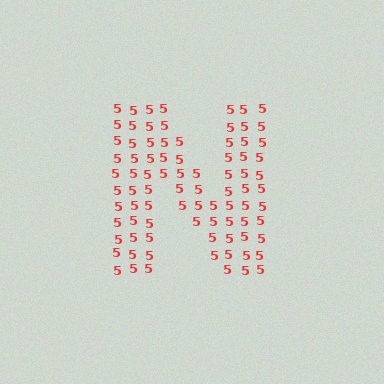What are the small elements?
The small elements are digit 5's.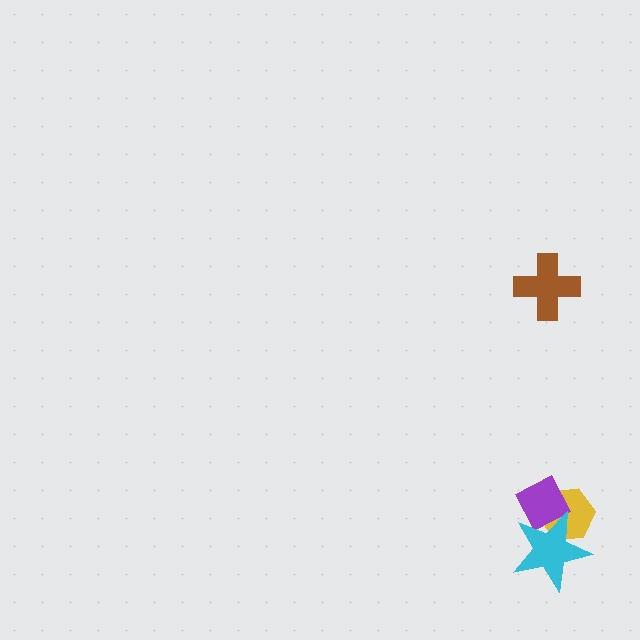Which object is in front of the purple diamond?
The cyan star is in front of the purple diamond.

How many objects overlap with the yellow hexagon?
2 objects overlap with the yellow hexagon.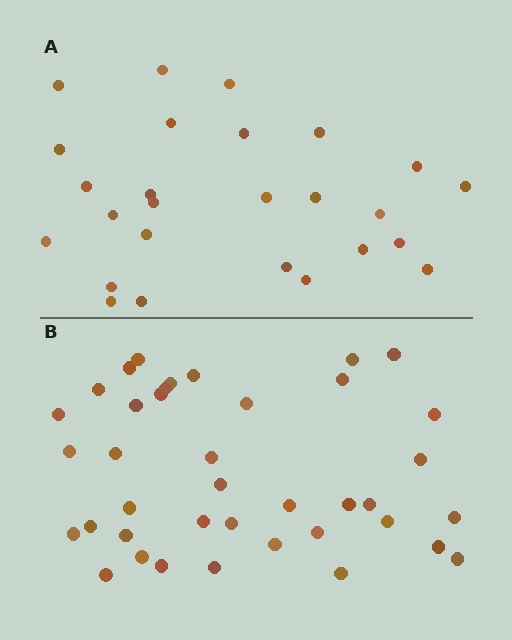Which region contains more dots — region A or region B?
Region B (the bottom region) has more dots.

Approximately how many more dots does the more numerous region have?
Region B has approximately 15 more dots than region A.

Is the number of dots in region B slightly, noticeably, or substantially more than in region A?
Region B has substantially more. The ratio is roughly 1.5 to 1.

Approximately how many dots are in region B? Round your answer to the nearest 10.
About 40 dots. (The exact count is 39, which rounds to 40.)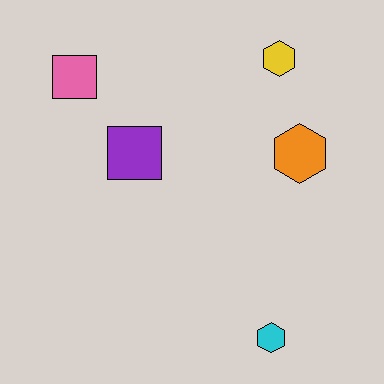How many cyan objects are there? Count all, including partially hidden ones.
There is 1 cyan object.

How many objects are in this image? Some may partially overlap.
There are 5 objects.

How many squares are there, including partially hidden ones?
There are 2 squares.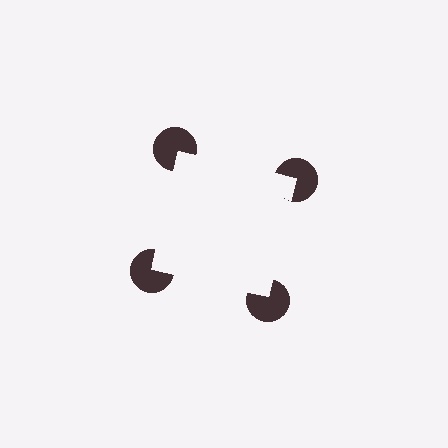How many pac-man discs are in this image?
There are 4 — one at each vertex of the illusory square.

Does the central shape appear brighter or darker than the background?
It typically appears slightly brighter than the background, even though no actual brightness change is drawn.